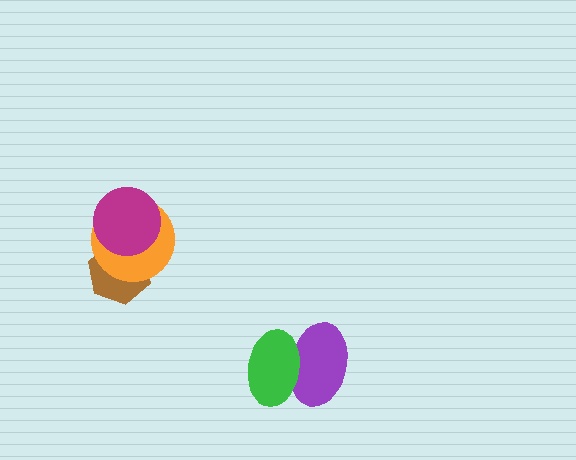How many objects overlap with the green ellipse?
1 object overlaps with the green ellipse.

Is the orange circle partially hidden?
Yes, it is partially covered by another shape.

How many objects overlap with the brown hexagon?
2 objects overlap with the brown hexagon.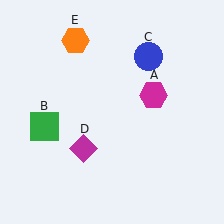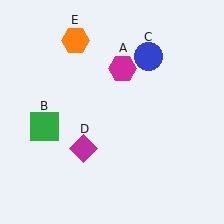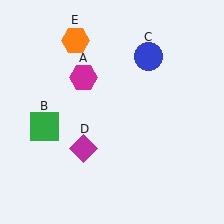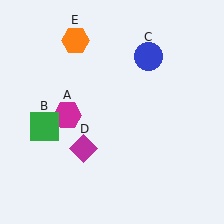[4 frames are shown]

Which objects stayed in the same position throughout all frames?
Green square (object B) and blue circle (object C) and magenta diamond (object D) and orange hexagon (object E) remained stationary.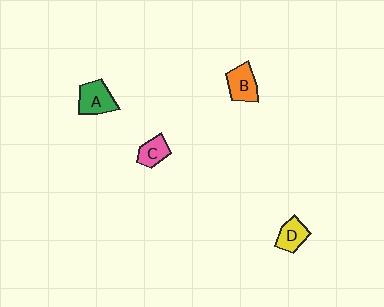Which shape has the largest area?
Shape A (green).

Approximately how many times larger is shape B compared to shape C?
Approximately 1.3 times.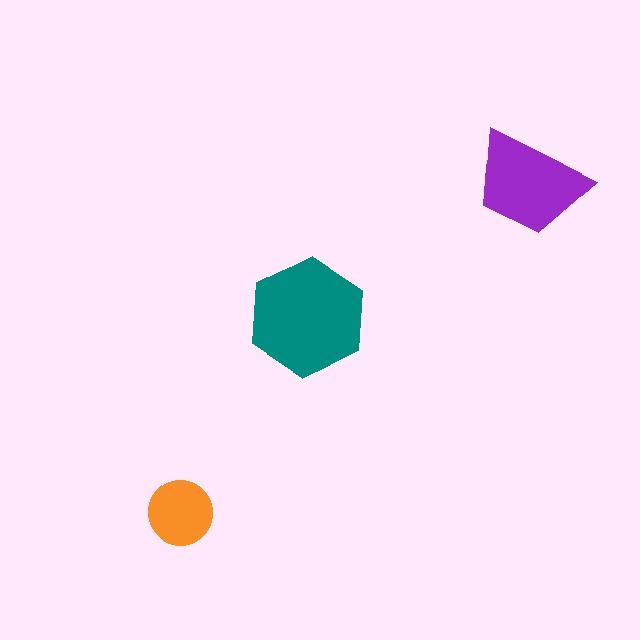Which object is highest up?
The purple trapezoid is topmost.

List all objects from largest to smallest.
The teal hexagon, the purple trapezoid, the orange circle.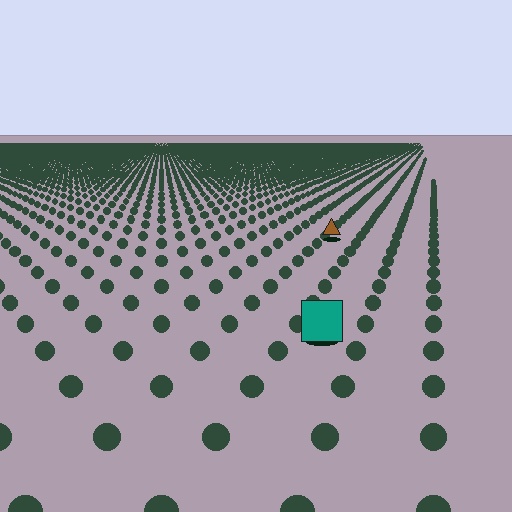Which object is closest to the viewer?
The teal square is closest. The texture marks near it are larger and more spread out.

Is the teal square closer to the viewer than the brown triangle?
Yes. The teal square is closer — you can tell from the texture gradient: the ground texture is coarser near it.